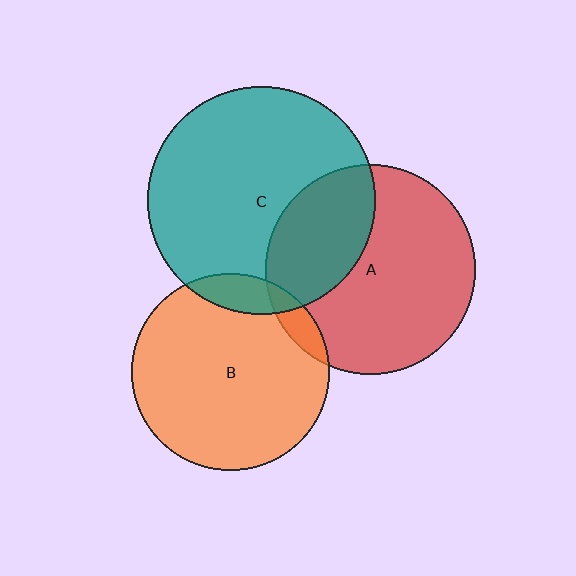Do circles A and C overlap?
Yes.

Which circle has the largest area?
Circle C (teal).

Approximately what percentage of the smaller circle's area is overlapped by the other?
Approximately 30%.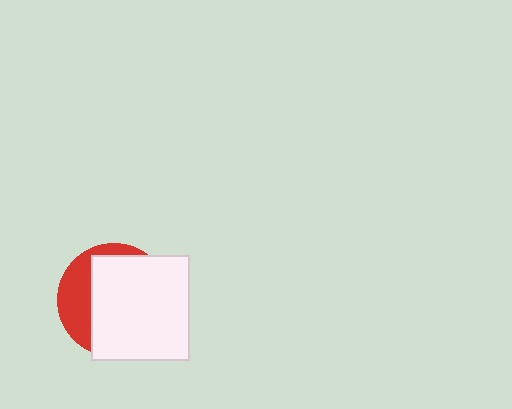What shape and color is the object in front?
The object in front is a white rectangle.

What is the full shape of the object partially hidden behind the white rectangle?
The partially hidden object is a red circle.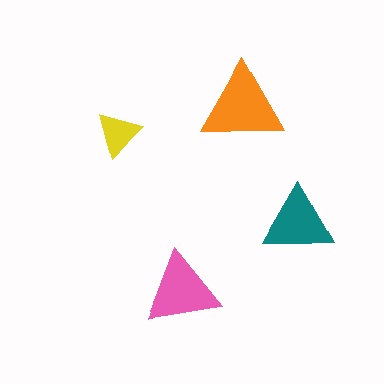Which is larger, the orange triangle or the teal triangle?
The orange one.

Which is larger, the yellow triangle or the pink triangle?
The pink one.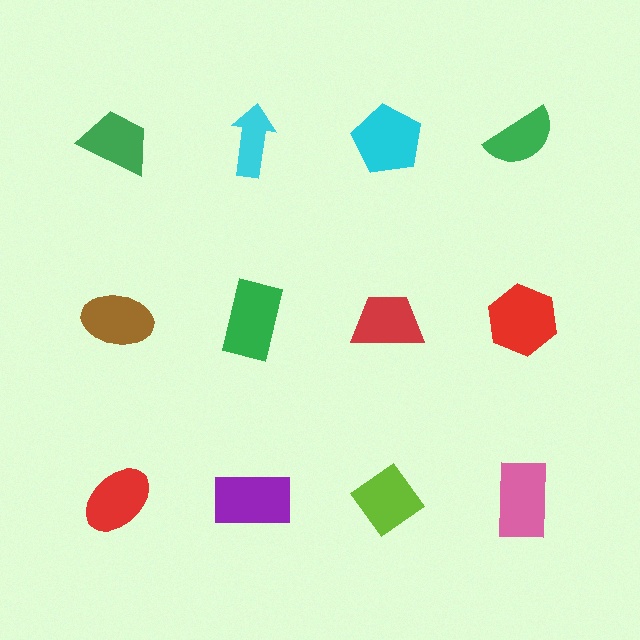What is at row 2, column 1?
A brown ellipse.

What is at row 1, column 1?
A green trapezoid.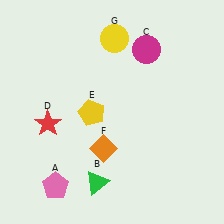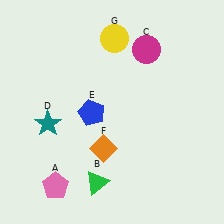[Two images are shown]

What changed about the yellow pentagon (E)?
In Image 1, E is yellow. In Image 2, it changed to blue.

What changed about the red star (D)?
In Image 1, D is red. In Image 2, it changed to teal.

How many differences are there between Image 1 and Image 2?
There are 2 differences between the two images.